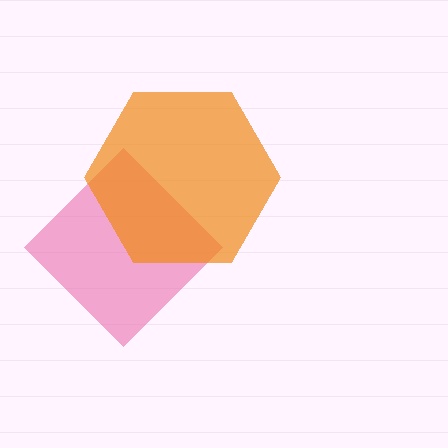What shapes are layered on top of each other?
The layered shapes are: a pink diamond, an orange hexagon.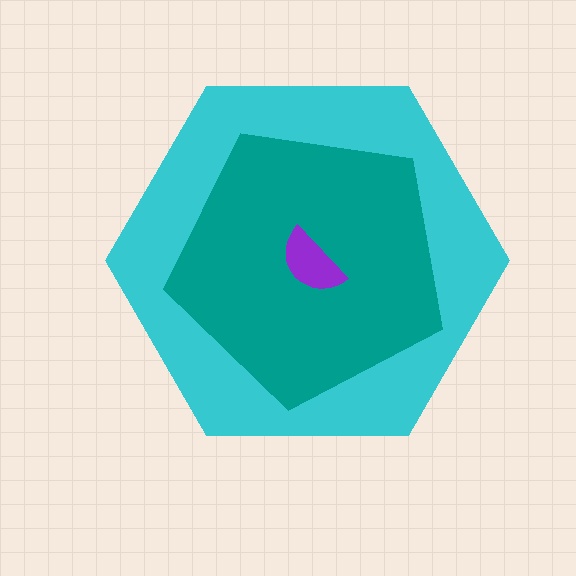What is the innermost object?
The purple semicircle.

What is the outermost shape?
The cyan hexagon.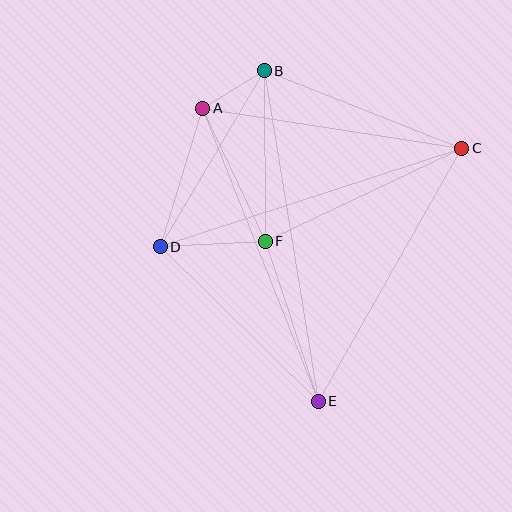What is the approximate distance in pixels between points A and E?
The distance between A and E is approximately 315 pixels.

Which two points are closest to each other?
Points A and B are closest to each other.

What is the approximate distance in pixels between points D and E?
The distance between D and E is approximately 221 pixels.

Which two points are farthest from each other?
Points B and E are farthest from each other.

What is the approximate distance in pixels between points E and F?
The distance between E and F is approximately 169 pixels.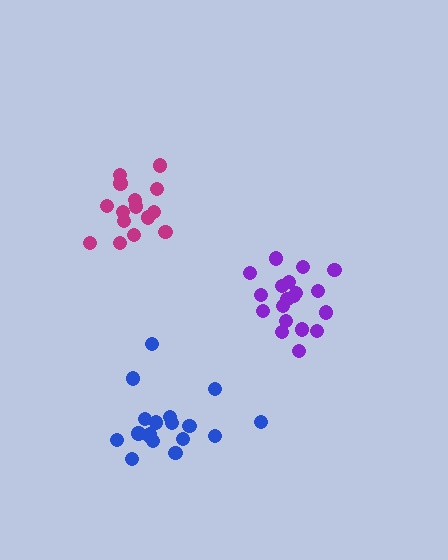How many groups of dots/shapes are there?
There are 3 groups.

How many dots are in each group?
Group 1: 19 dots, Group 2: 18 dots, Group 3: 15 dots (52 total).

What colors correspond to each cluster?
The clusters are colored: purple, blue, magenta.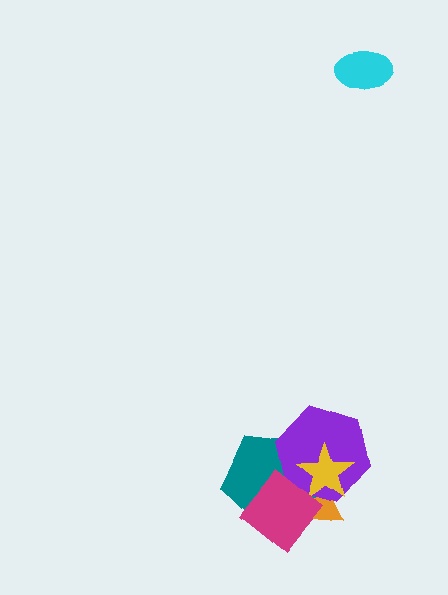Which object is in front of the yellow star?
The magenta diamond is in front of the yellow star.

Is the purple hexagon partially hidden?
Yes, it is partially covered by another shape.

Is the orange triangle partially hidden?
Yes, it is partially covered by another shape.